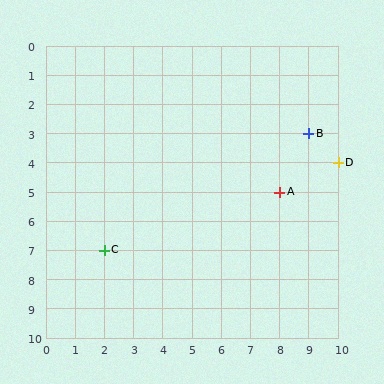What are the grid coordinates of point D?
Point D is at grid coordinates (10, 4).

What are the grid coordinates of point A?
Point A is at grid coordinates (8, 5).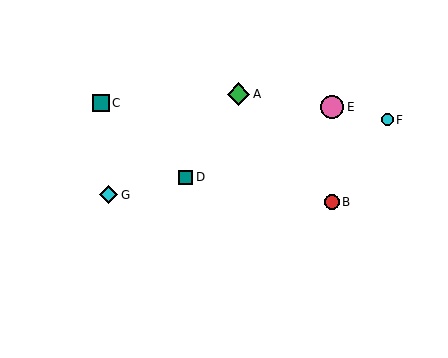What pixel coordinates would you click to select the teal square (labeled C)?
Click at (101, 103) to select the teal square C.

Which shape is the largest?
The pink circle (labeled E) is the largest.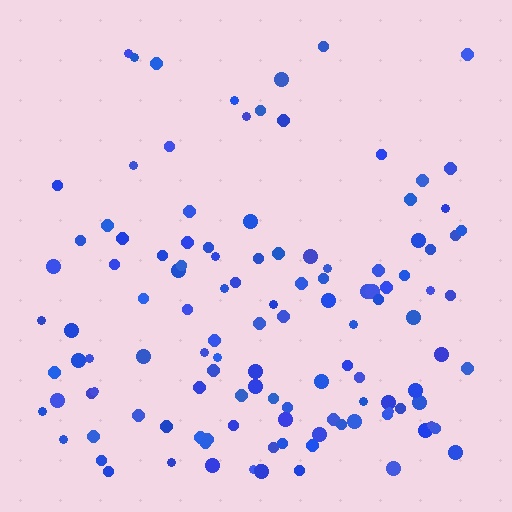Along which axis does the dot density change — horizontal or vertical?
Vertical.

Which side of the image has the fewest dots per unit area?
The top.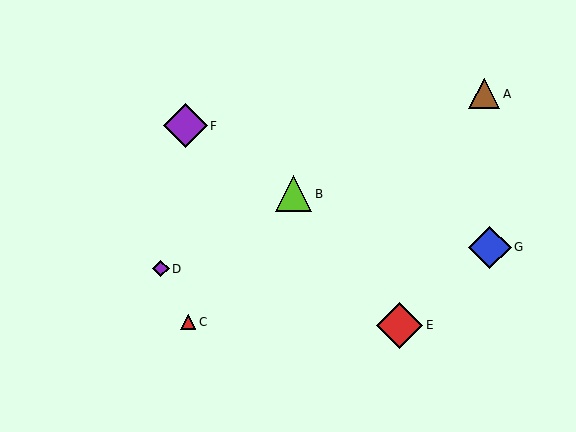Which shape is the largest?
The red diamond (labeled E) is the largest.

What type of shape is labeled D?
Shape D is a purple diamond.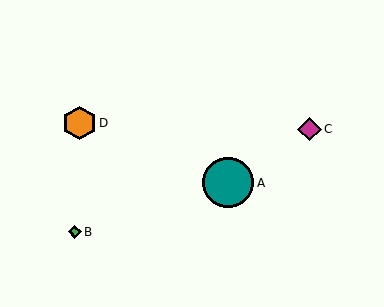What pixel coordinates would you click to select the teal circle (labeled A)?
Click at (228, 183) to select the teal circle A.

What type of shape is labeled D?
Shape D is an orange hexagon.